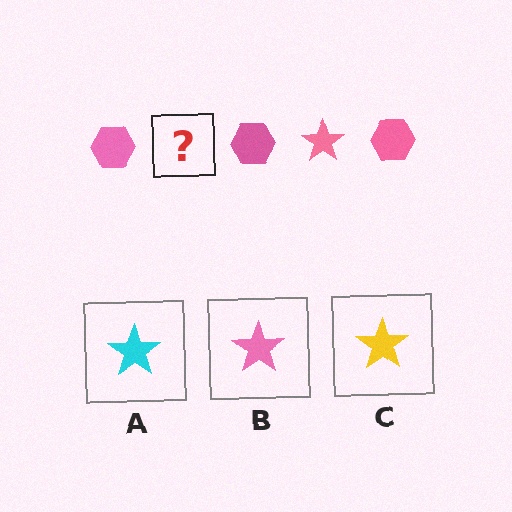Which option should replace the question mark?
Option B.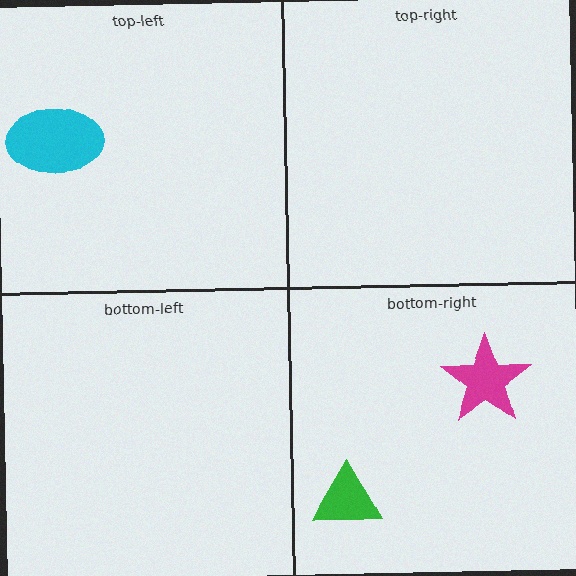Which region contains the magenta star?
The bottom-right region.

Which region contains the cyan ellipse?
The top-left region.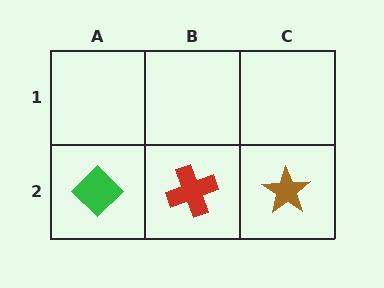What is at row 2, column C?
A brown star.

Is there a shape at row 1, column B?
No, that cell is empty.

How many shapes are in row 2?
3 shapes.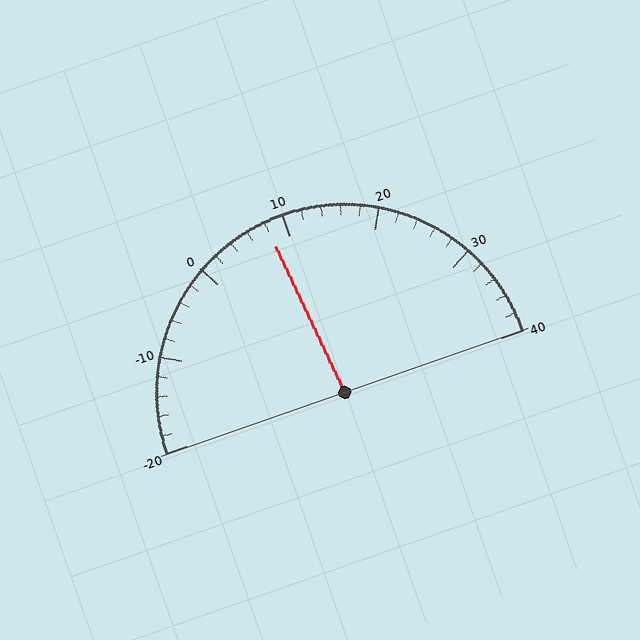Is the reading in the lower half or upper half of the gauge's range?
The reading is in the lower half of the range (-20 to 40).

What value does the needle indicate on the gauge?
The needle indicates approximately 8.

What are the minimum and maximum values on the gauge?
The gauge ranges from -20 to 40.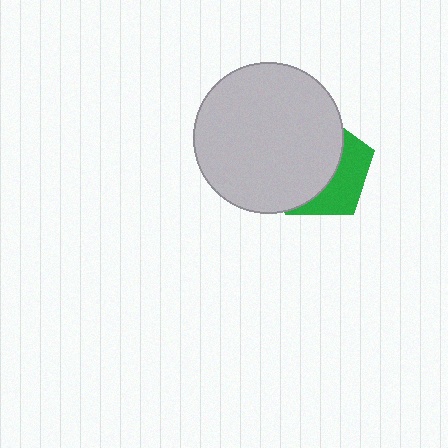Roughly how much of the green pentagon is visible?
A small part of it is visible (roughly 37%).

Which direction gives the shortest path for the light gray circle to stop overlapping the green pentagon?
Moving left gives the shortest separation.